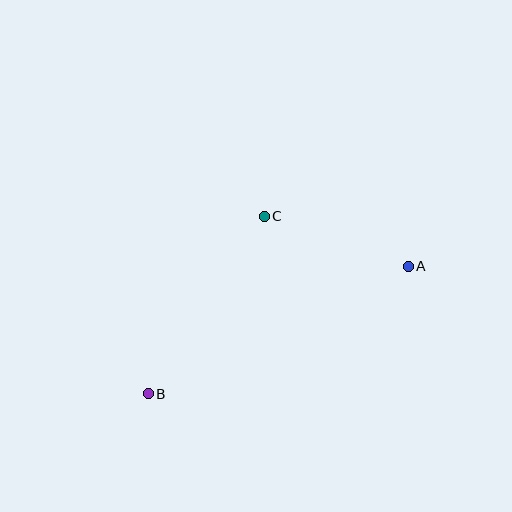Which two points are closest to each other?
Points A and C are closest to each other.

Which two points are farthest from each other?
Points A and B are farthest from each other.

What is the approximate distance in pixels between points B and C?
The distance between B and C is approximately 212 pixels.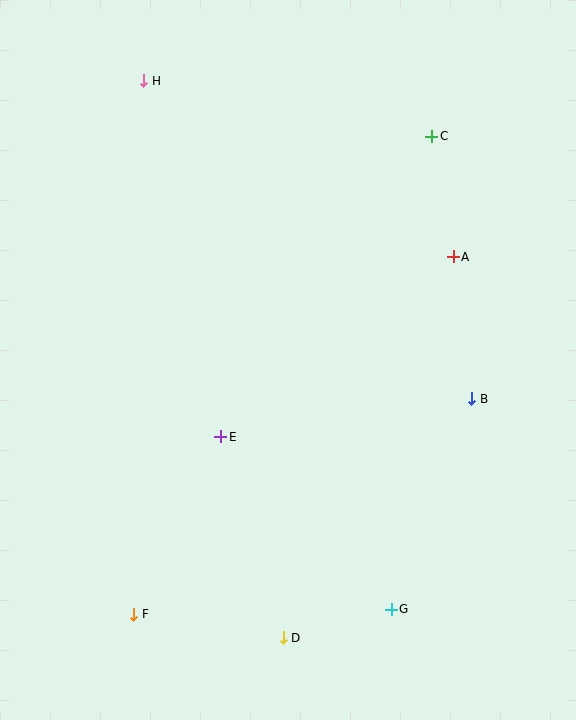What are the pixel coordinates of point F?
Point F is at (134, 614).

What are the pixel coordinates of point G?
Point G is at (391, 609).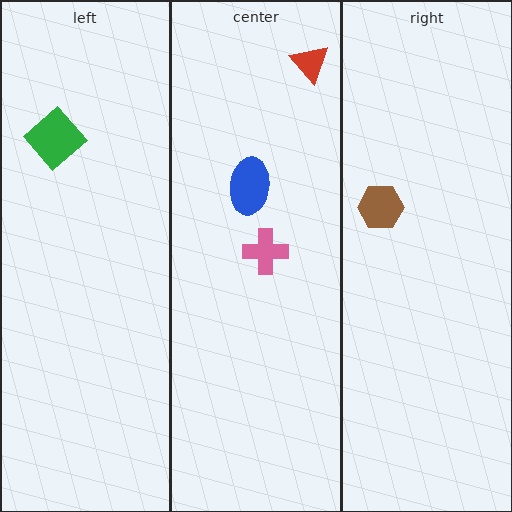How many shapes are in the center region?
3.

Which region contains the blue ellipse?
The center region.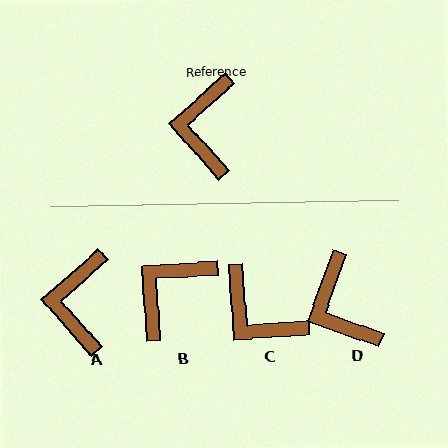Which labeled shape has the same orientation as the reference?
A.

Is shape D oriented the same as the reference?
No, it is off by about 29 degrees.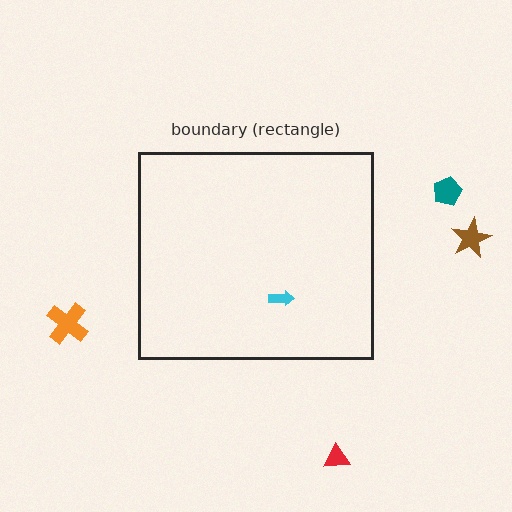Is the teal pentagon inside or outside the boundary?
Outside.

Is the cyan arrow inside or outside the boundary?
Inside.